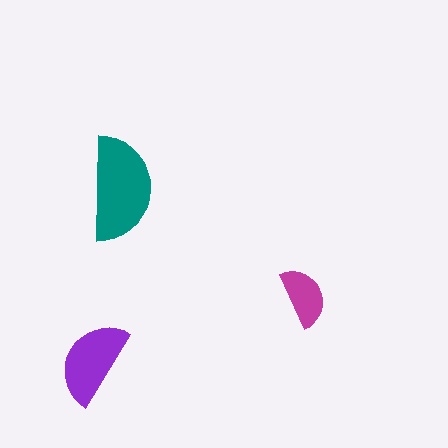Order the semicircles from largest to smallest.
the teal one, the purple one, the magenta one.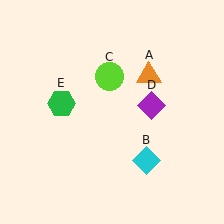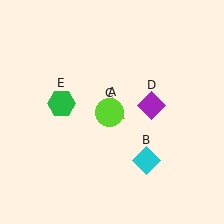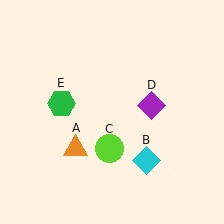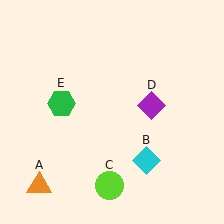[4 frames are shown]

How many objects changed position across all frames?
2 objects changed position: orange triangle (object A), lime circle (object C).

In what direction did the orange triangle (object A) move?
The orange triangle (object A) moved down and to the left.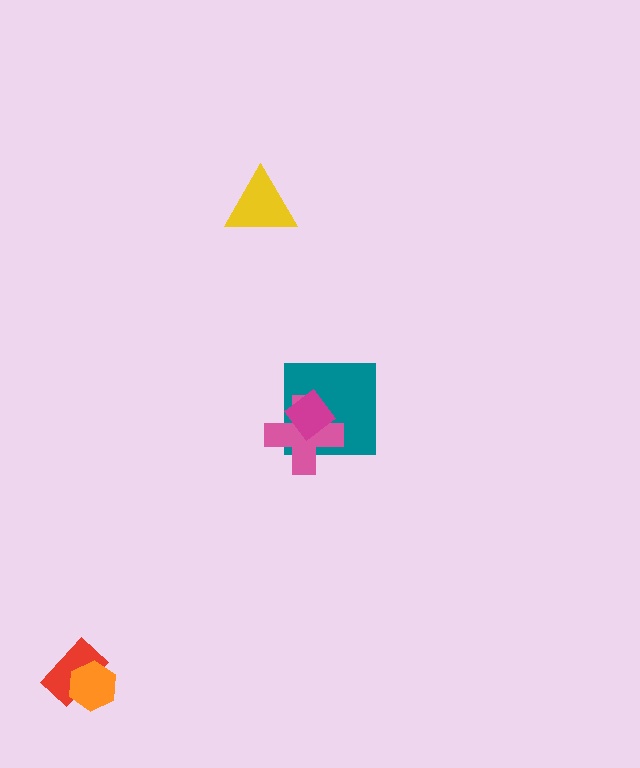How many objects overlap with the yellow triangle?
0 objects overlap with the yellow triangle.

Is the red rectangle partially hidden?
Yes, it is partially covered by another shape.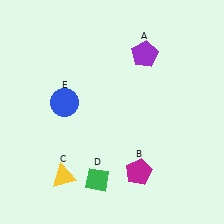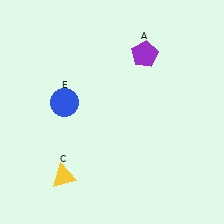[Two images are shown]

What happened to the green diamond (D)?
The green diamond (D) was removed in Image 2. It was in the bottom-left area of Image 1.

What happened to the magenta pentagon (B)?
The magenta pentagon (B) was removed in Image 2. It was in the bottom-right area of Image 1.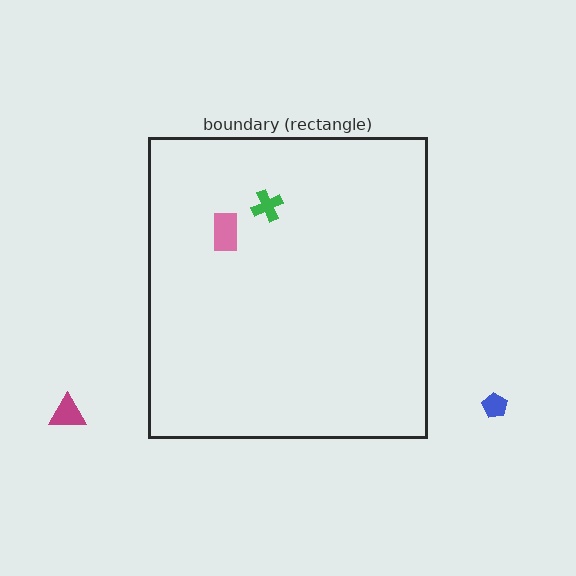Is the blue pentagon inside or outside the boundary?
Outside.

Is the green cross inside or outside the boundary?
Inside.